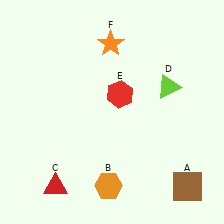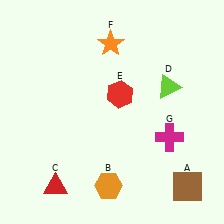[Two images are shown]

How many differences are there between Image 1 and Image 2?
There is 1 difference between the two images.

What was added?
A magenta cross (G) was added in Image 2.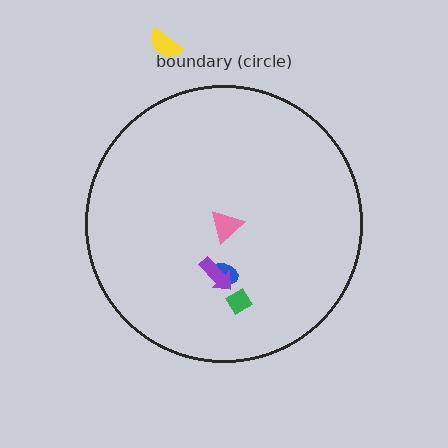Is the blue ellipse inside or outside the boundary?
Inside.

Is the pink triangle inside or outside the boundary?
Inside.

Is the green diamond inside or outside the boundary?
Inside.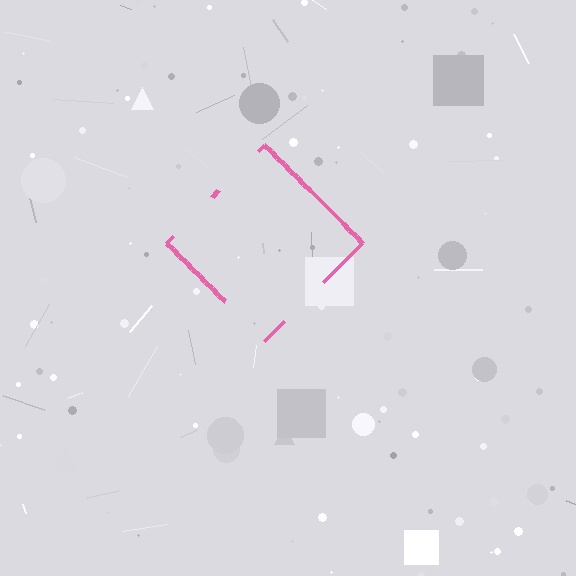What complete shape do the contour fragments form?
The contour fragments form a diamond.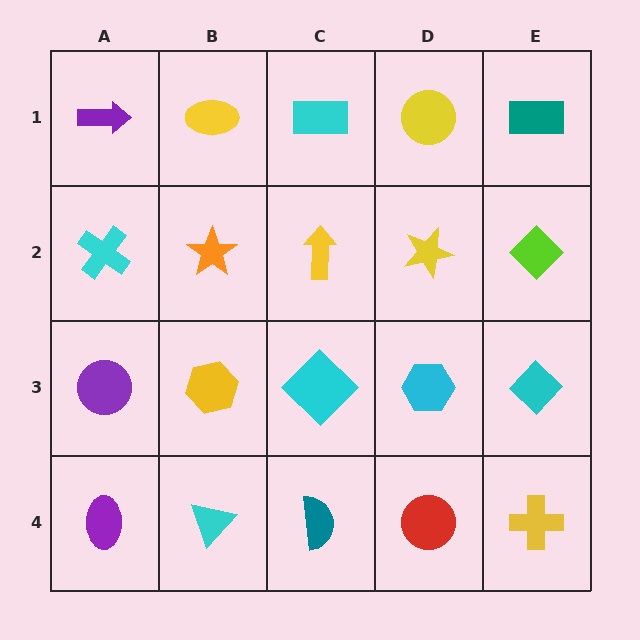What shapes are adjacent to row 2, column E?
A teal rectangle (row 1, column E), a cyan diamond (row 3, column E), a yellow star (row 2, column D).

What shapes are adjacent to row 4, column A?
A purple circle (row 3, column A), a cyan triangle (row 4, column B).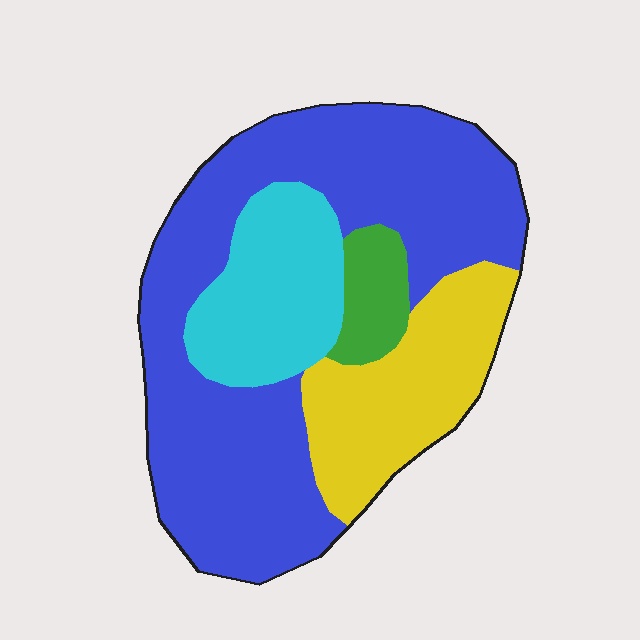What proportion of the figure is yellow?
Yellow takes up about one fifth (1/5) of the figure.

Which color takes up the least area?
Green, at roughly 5%.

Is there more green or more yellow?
Yellow.